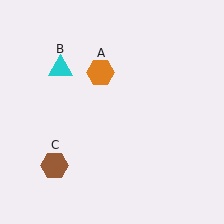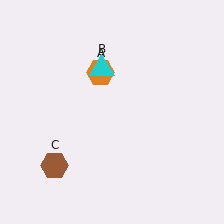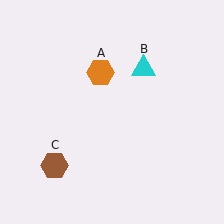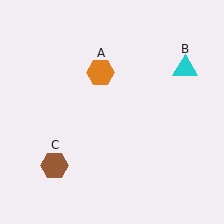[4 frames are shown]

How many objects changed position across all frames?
1 object changed position: cyan triangle (object B).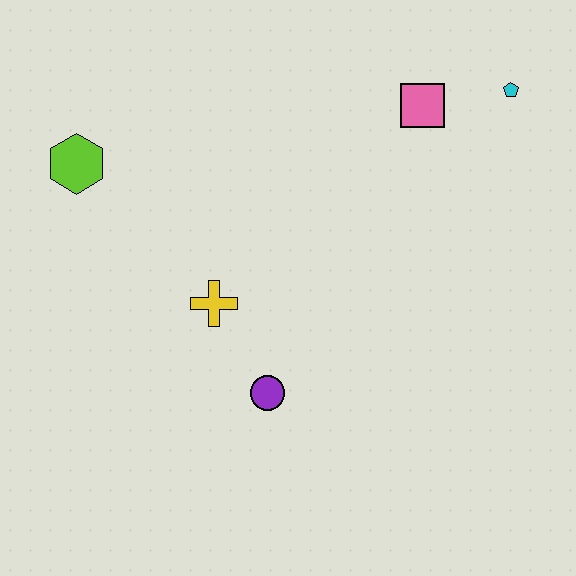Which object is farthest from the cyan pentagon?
The lime hexagon is farthest from the cyan pentagon.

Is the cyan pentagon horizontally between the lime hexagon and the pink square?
No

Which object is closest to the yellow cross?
The purple circle is closest to the yellow cross.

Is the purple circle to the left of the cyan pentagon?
Yes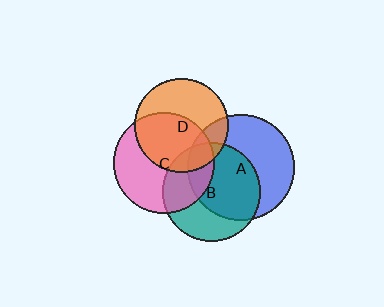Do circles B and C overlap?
Yes.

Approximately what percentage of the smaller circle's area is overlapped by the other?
Approximately 35%.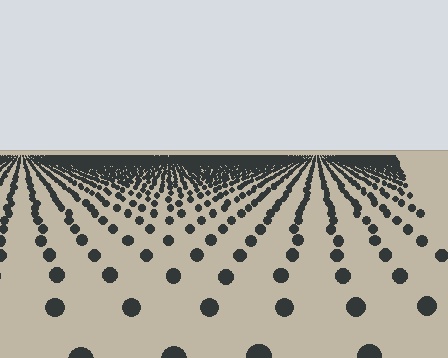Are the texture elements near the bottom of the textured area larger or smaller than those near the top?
Larger. Near the bottom, elements are closer to the viewer and appear at a bigger on-screen size.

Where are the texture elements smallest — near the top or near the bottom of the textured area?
Near the top.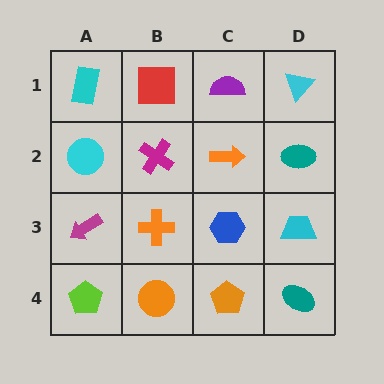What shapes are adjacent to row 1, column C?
An orange arrow (row 2, column C), a red square (row 1, column B), a cyan triangle (row 1, column D).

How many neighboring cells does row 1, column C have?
3.